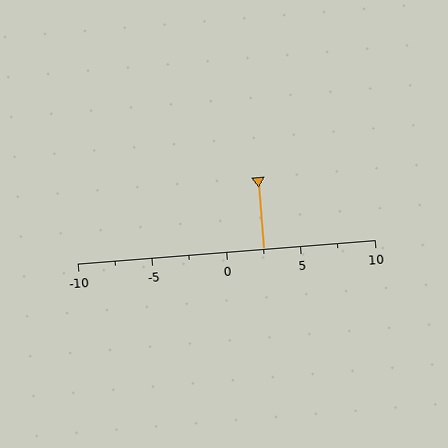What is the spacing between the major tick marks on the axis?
The major ticks are spaced 5 apart.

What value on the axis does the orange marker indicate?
The marker indicates approximately 2.5.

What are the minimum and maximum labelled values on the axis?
The axis runs from -10 to 10.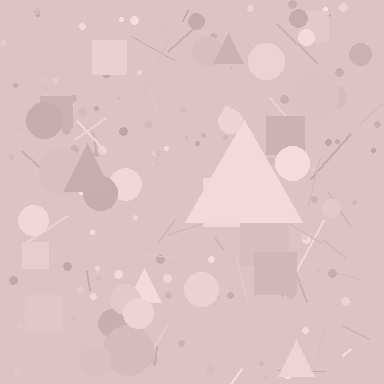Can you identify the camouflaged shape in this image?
The camouflaged shape is a triangle.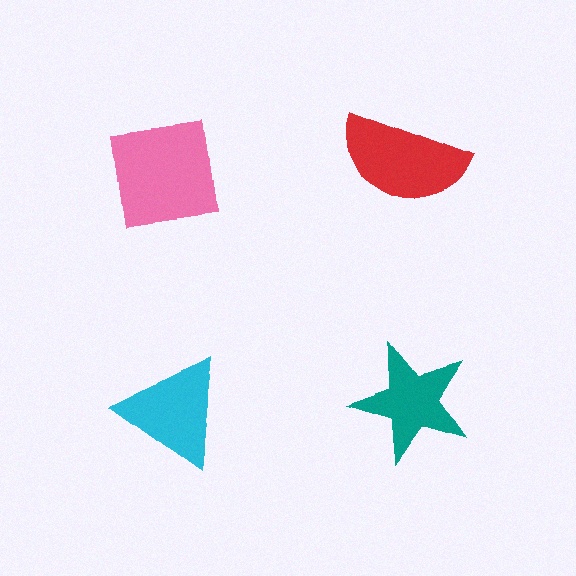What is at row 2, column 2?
A teal star.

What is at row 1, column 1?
A pink square.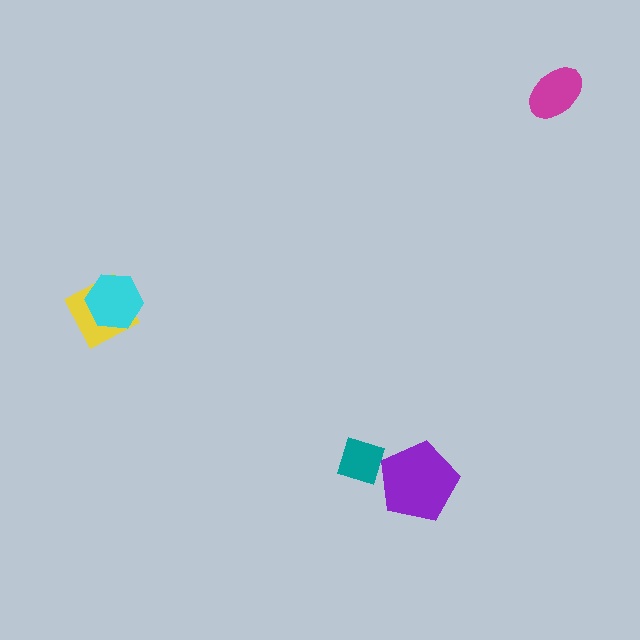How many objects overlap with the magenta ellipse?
0 objects overlap with the magenta ellipse.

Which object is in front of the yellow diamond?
The cyan hexagon is in front of the yellow diamond.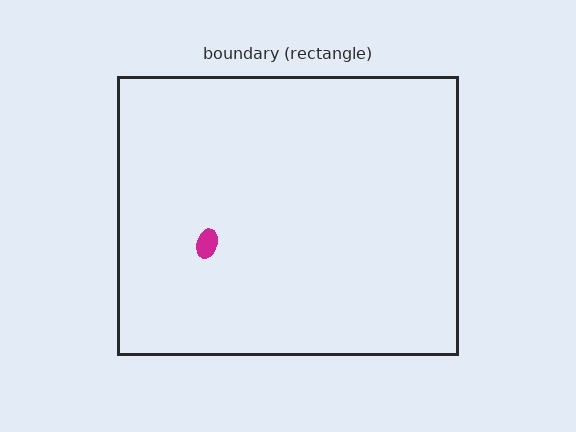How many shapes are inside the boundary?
1 inside, 0 outside.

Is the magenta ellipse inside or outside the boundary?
Inside.